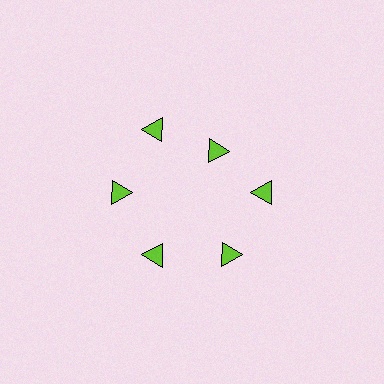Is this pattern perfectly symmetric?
No. The 6 lime triangles are arranged in a ring, but one element near the 1 o'clock position is pulled inward toward the center, breaking the 6-fold rotational symmetry.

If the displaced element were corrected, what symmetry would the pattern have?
It would have 6-fold rotational symmetry — the pattern would map onto itself every 60 degrees.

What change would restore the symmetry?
The symmetry would be restored by moving it outward, back onto the ring so that all 6 triangles sit at equal angles and equal distance from the center.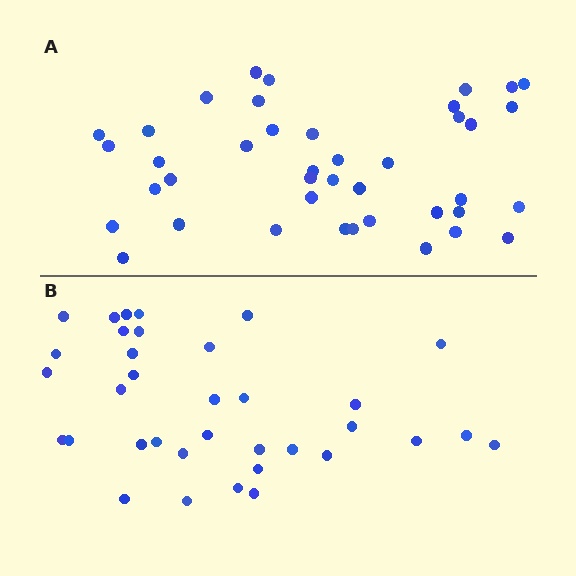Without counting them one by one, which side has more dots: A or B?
Region A (the top region) has more dots.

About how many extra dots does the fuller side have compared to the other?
Region A has about 6 more dots than region B.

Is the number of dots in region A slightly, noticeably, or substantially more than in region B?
Region A has only slightly more — the two regions are fairly close. The ratio is roughly 1.2 to 1.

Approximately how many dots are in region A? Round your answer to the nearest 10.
About 40 dots. (The exact count is 41, which rounds to 40.)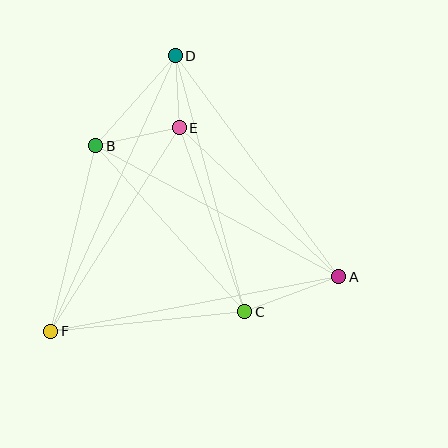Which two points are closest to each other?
Points D and E are closest to each other.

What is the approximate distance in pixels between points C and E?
The distance between C and E is approximately 195 pixels.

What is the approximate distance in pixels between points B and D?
The distance between B and D is approximately 120 pixels.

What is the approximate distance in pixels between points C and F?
The distance between C and F is approximately 195 pixels.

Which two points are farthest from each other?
Points D and F are farthest from each other.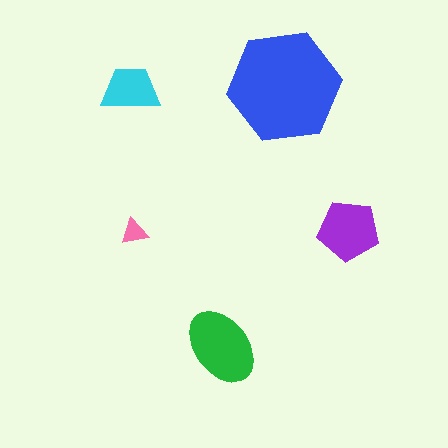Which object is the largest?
The blue hexagon.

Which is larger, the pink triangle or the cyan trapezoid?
The cyan trapezoid.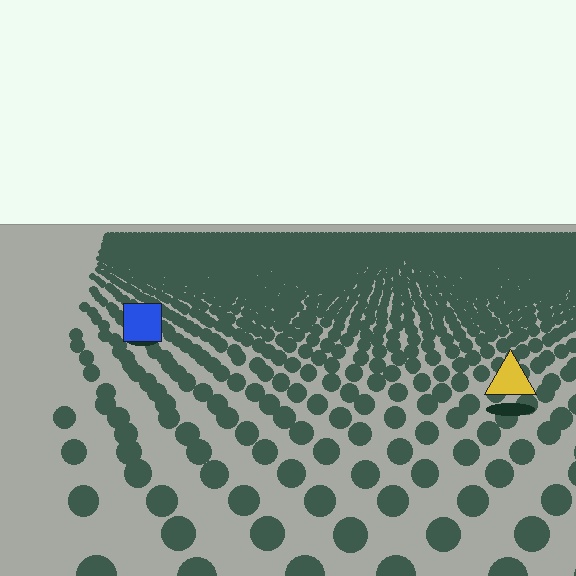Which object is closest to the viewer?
The yellow triangle is closest. The texture marks near it are larger and more spread out.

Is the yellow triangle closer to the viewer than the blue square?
Yes. The yellow triangle is closer — you can tell from the texture gradient: the ground texture is coarser near it.